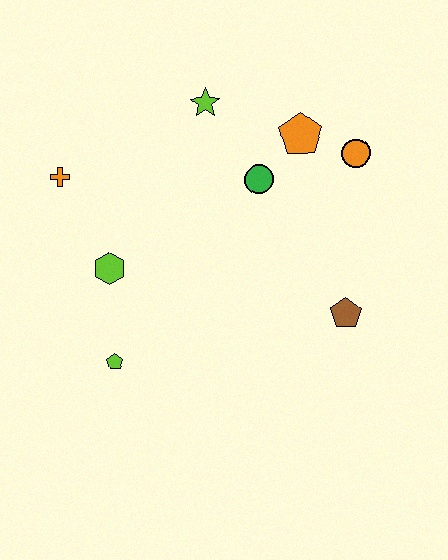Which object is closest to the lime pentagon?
The lime hexagon is closest to the lime pentagon.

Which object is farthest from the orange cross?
The brown pentagon is farthest from the orange cross.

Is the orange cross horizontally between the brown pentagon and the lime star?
No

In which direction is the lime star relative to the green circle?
The lime star is above the green circle.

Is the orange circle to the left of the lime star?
No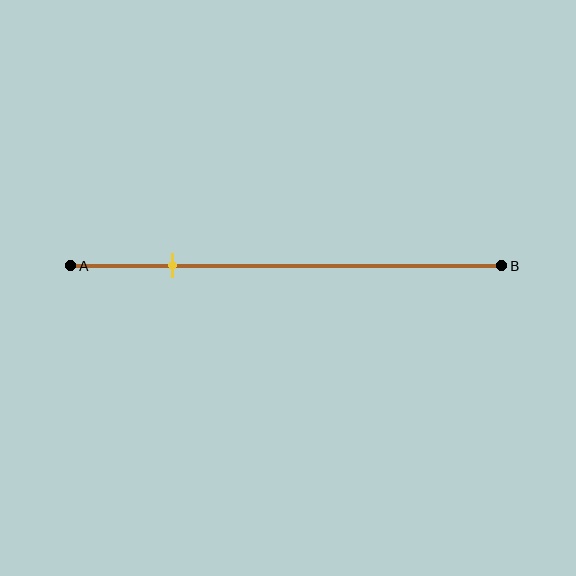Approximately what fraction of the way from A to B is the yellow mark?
The yellow mark is approximately 25% of the way from A to B.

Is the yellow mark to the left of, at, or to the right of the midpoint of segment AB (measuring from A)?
The yellow mark is to the left of the midpoint of segment AB.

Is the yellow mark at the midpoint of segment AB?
No, the mark is at about 25% from A, not at the 50% midpoint.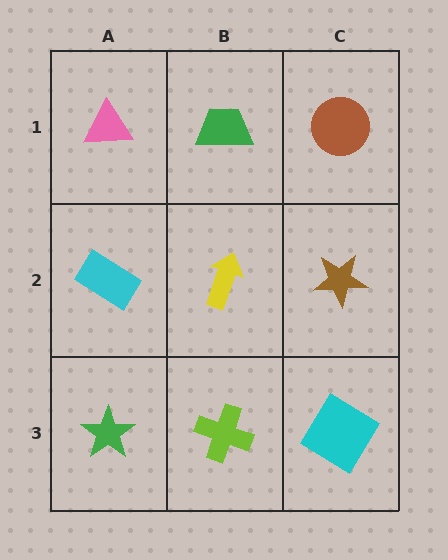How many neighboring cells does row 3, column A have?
2.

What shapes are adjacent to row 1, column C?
A brown star (row 2, column C), a green trapezoid (row 1, column B).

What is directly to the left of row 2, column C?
A yellow arrow.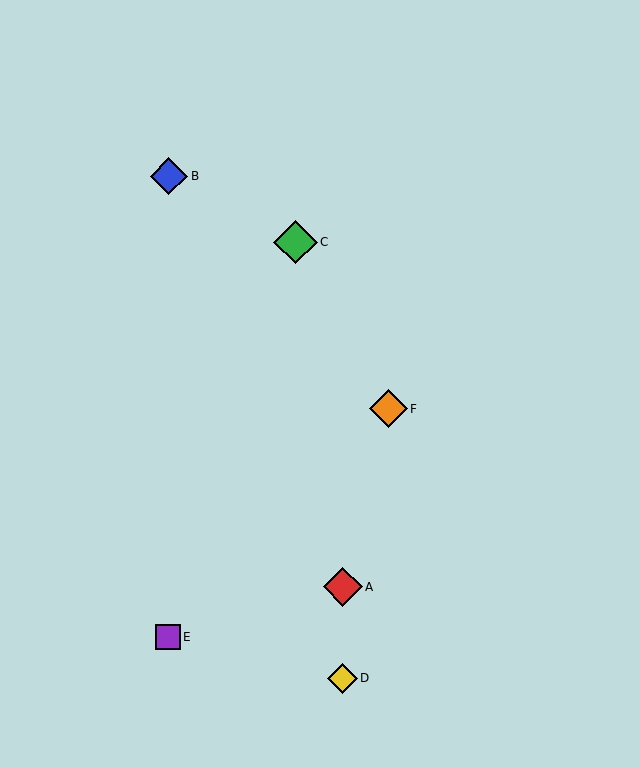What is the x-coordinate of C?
Object C is at x≈296.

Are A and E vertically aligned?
No, A is at x≈343 and E is at x≈168.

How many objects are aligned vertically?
2 objects (A, D) are aligned vertically.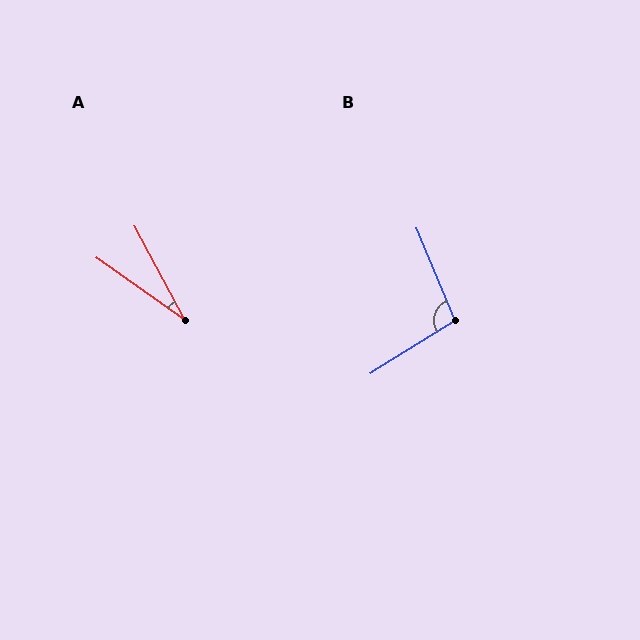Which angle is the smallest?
A, at approximately 27 degrees.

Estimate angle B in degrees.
Approximately 100 degrees.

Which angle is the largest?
B, at approximately 100 degrees.